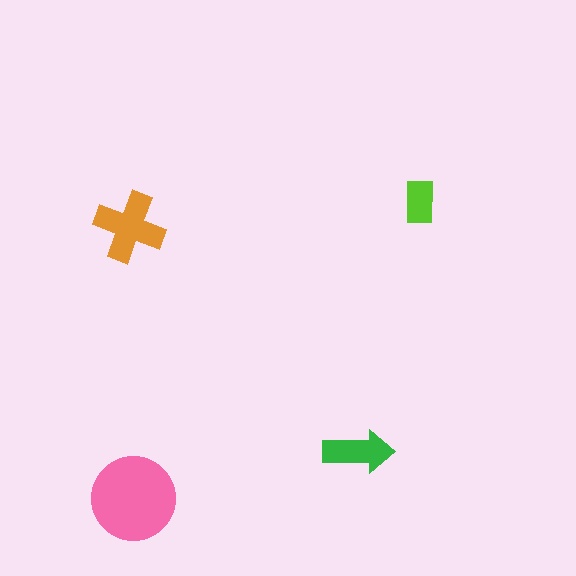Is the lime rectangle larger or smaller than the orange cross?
Smaller.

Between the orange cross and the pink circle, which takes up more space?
The pink circle.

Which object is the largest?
The pink circle.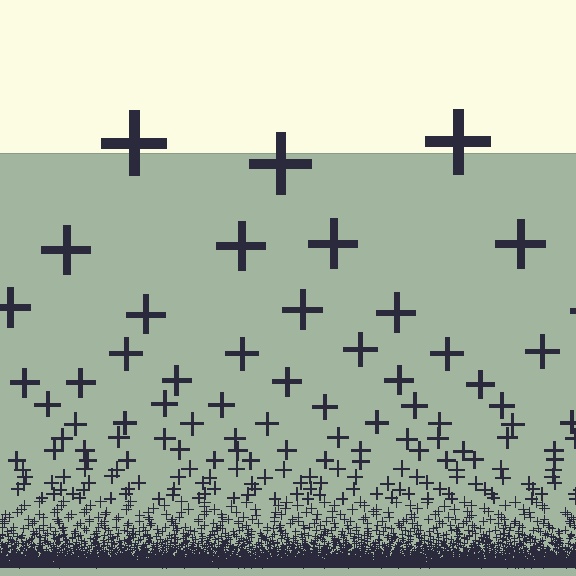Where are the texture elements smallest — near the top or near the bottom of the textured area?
Near the bottom.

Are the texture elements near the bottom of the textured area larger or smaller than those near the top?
Smaller. The gradient is inverted — elements near the bottom are smaller and denser.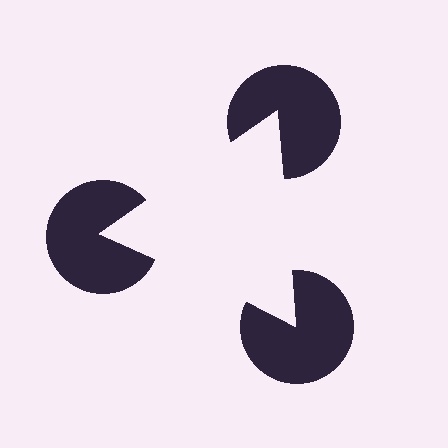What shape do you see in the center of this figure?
An illusory triangle — its edges are inferred from the aligned wedge cuts in the pac-man discs, not physically drawn.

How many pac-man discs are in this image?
There are 3 — one at each vertex of the illusory triangle.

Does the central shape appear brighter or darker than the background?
It typically appears slightly brighter than the background, even though no actual brightness change is drawn.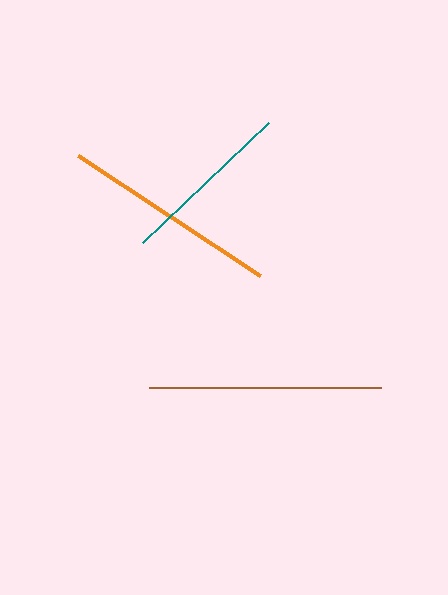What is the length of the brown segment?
The brown segment is approximately 232 pixels long.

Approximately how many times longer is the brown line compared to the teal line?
The brown line is approximately 1.3 times the length of the teal line.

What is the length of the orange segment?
The orange segment is approximately 218 pixels long.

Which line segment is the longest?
The brown line is the longest at approximately 232 pixels.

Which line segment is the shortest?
The teal line is the shortest at approximately 174 pixels.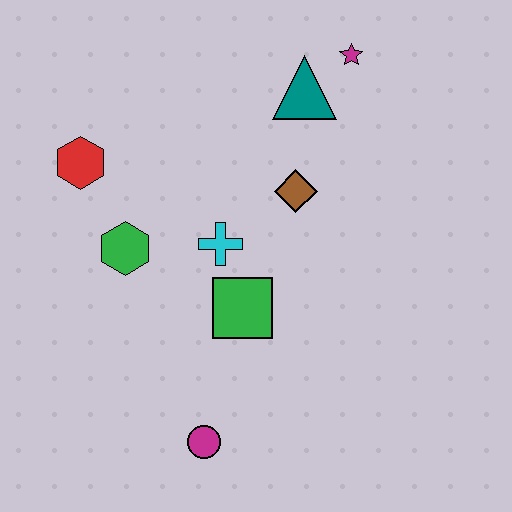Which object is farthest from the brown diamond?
The magenta circle is farthest from the brown diamond.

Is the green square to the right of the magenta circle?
Yes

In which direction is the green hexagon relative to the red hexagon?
The green hexagon is below the red hexagon.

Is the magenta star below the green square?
No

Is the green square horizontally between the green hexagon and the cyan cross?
No